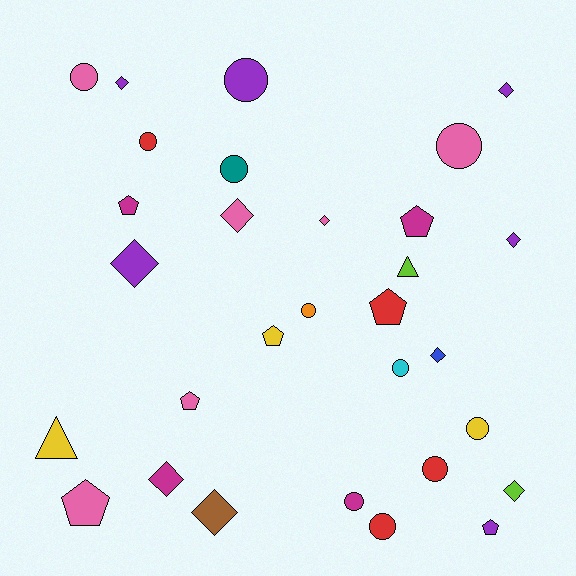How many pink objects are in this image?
There are 6 pink objects.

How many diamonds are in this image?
There are 10 diamonds.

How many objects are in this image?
There are 30 objects.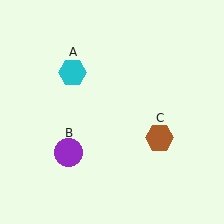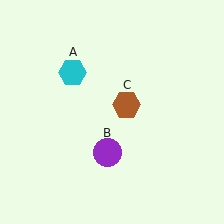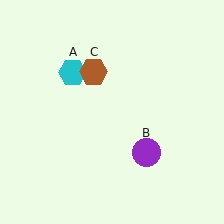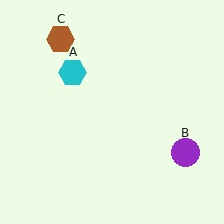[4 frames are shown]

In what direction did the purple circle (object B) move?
The purple circle (object B) moved right.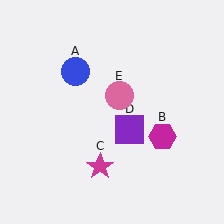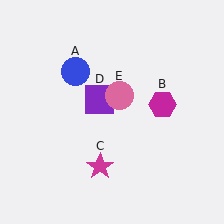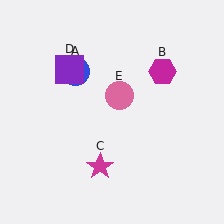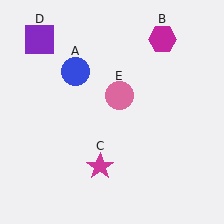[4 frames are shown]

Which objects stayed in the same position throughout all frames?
Blue circle (object A) and magenta star (object C) and pink circle (object E) remained stationary.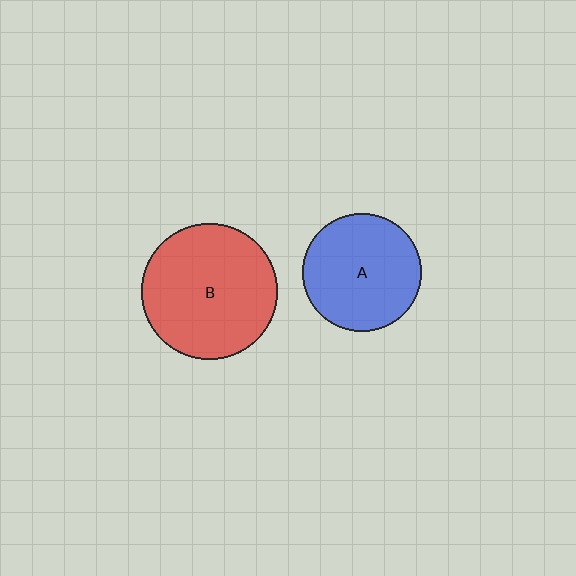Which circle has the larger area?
Circle B (red).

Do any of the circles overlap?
No, none of the circles overlap.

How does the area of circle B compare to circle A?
Approximately 1.3 times.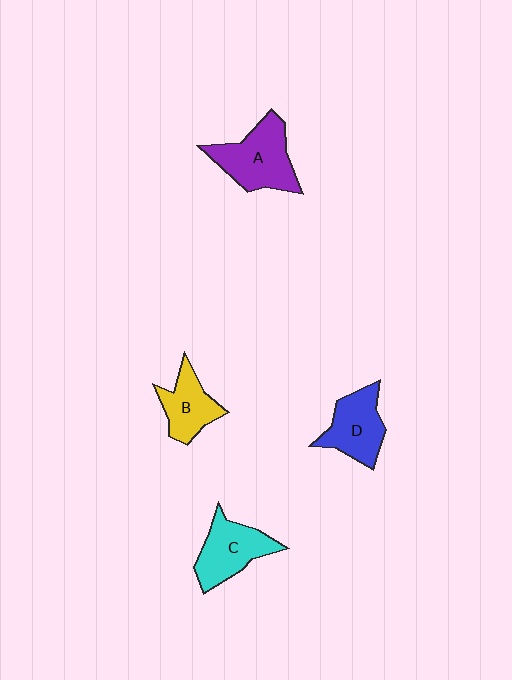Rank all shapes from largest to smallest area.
From largest to smallest: A (purple), C (cyan), D (blue), B (yellow).